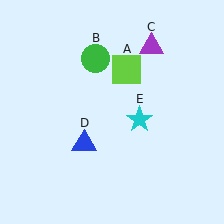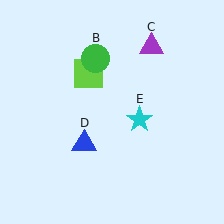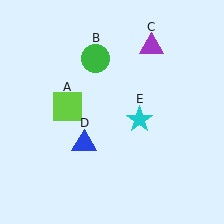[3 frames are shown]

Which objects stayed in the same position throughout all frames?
Green circle (object B) and purple triangle (object C) and blue triangle (object D) and cyan star (object E) remained stationary.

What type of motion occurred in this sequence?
The lime square (object A) rotated counterclockwise around the center of the scene.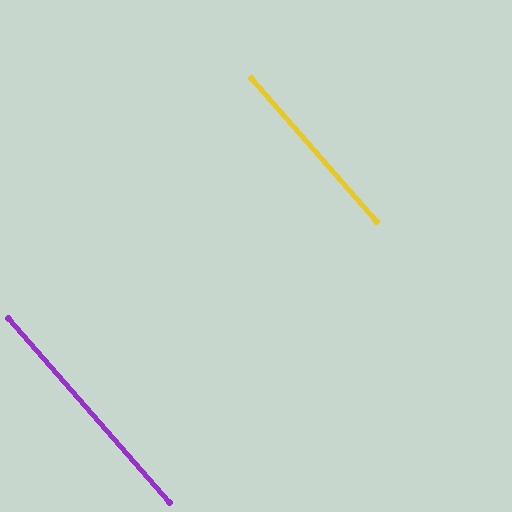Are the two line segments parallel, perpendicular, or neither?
Parallel — their directions differ by only 0.0°.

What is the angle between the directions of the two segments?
Approximately 0 degrees.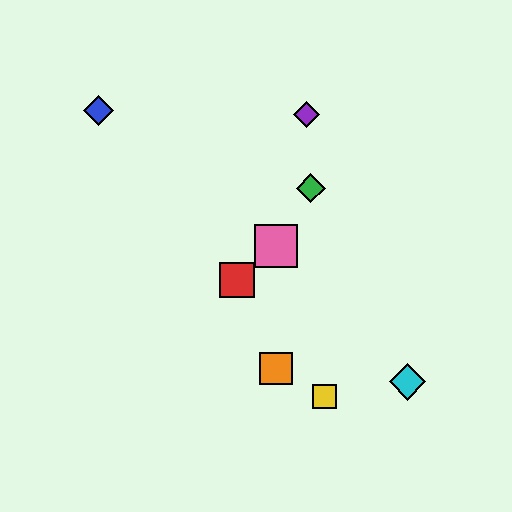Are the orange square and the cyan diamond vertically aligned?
No, the orange square is at x≈276 and the cyan diamond is at x≈407.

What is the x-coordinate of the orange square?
The orange square is at x≈276.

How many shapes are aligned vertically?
2 shapes (the orange square, the pink square) are aligned vertically.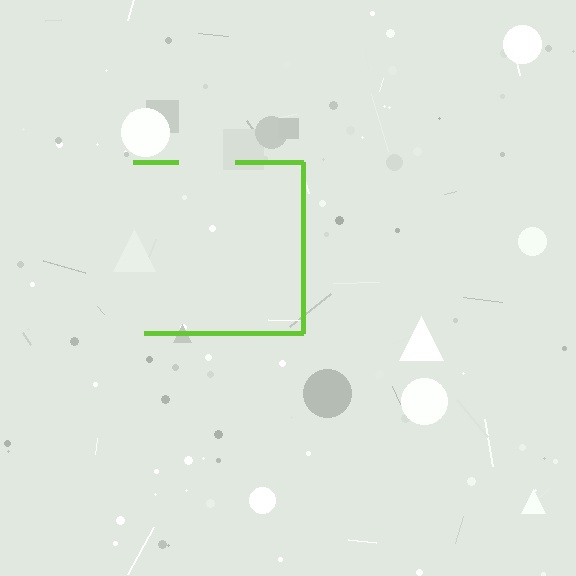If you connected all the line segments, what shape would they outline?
They would outline a square.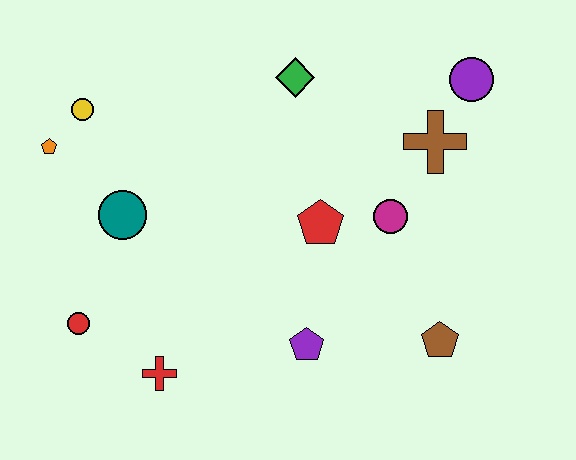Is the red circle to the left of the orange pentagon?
No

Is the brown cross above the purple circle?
No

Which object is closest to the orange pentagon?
The yellow circle is closest to the orange pentagon.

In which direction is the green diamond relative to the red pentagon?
The green diamond is above the red pentagon.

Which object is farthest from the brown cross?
The red circle is farthest from the brown cross.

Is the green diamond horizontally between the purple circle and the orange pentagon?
Yes